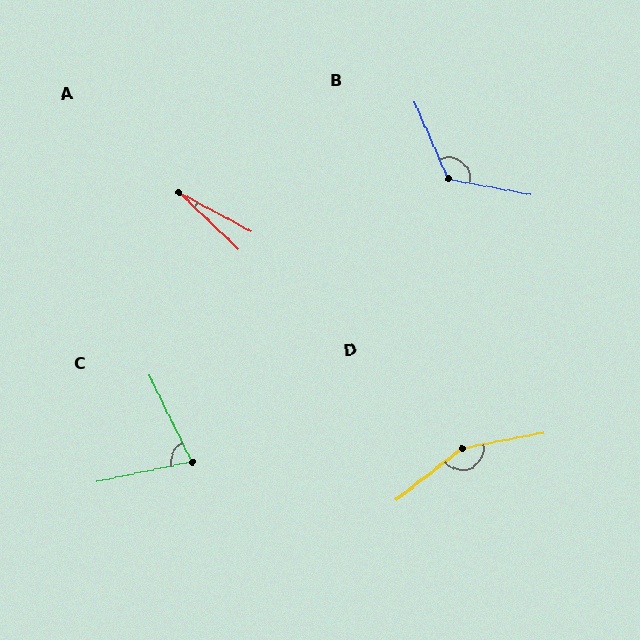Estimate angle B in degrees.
Approximately 125 degrees.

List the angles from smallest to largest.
A (16°), C (76°), B (125°), D (152°).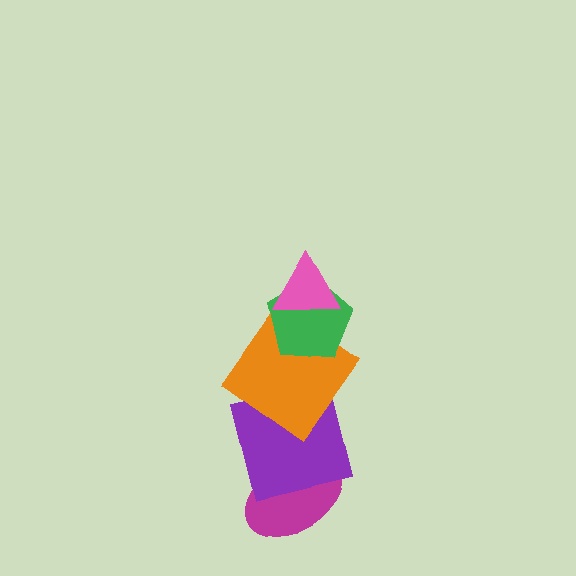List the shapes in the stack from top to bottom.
From top to bottom: the pink triangle, the green pentagon, the orange diamond, the purple square, the magenta ellipse.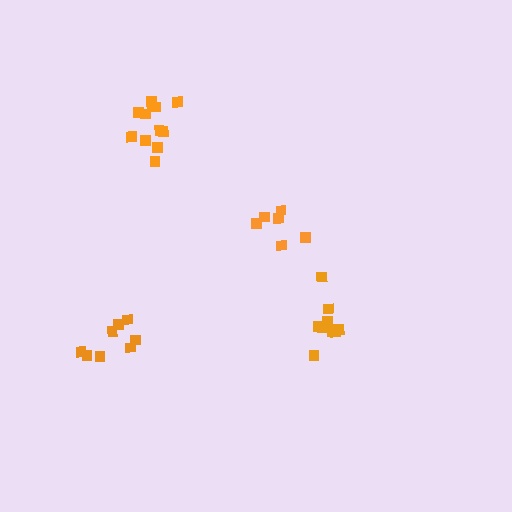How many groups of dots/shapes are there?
There are 4 groups.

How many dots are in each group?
Group 1: 12 dots, Group 2: 9 dots, Group 3: 8 dots, Group 4: 6 dots (35 total).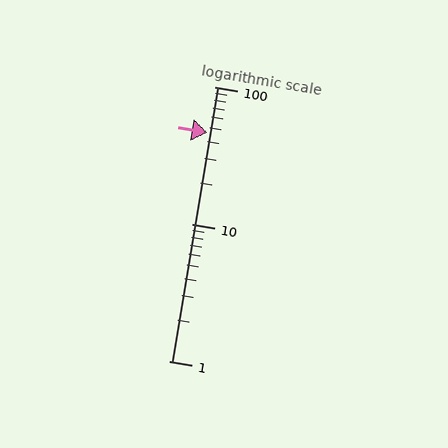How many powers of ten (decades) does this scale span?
The scale spans 2 decades, from 1 to 100.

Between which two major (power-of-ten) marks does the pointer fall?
The pointer is between 10 and 100.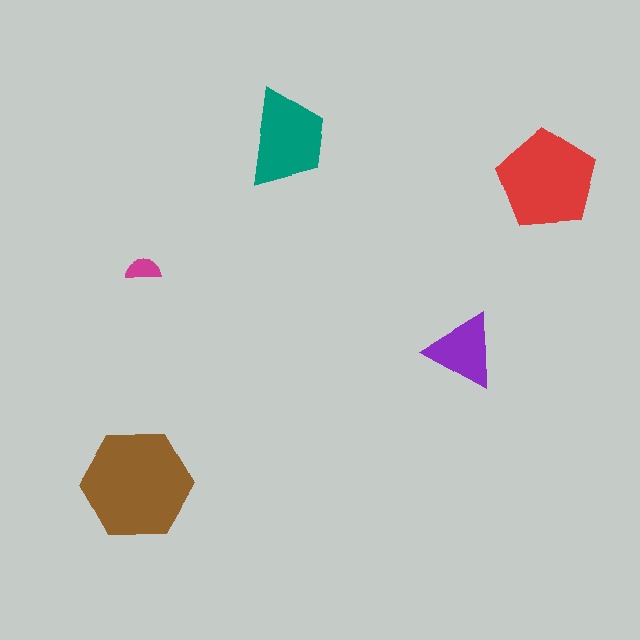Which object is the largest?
The brown hexagon.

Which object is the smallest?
The magenta semicircle.